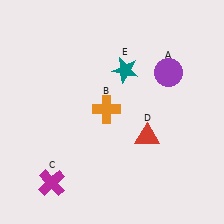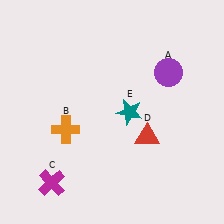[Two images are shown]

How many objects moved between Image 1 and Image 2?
2 objects moved between the two images.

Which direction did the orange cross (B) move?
The orange cross (B) moved left.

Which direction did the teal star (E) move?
The teal star (E) moved down.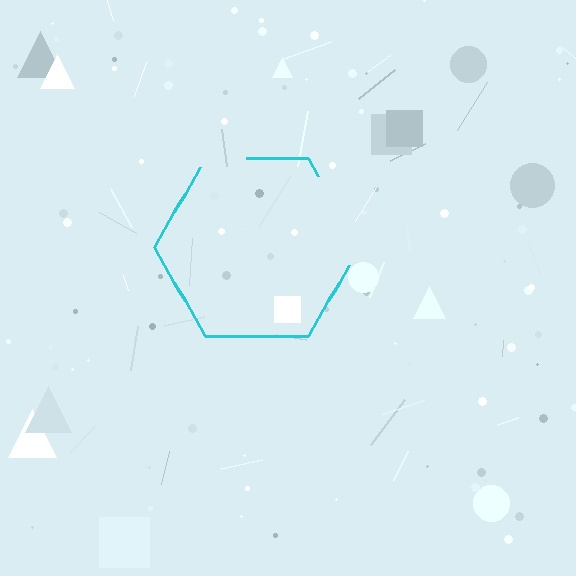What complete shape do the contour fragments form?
The contour fragments form a hexagon.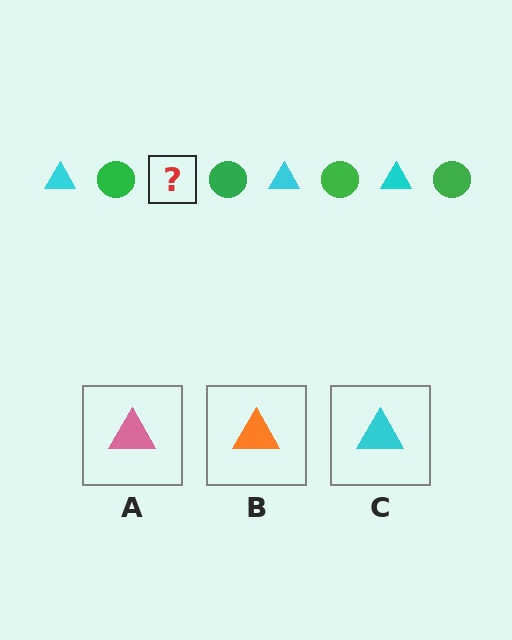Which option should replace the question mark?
Option C.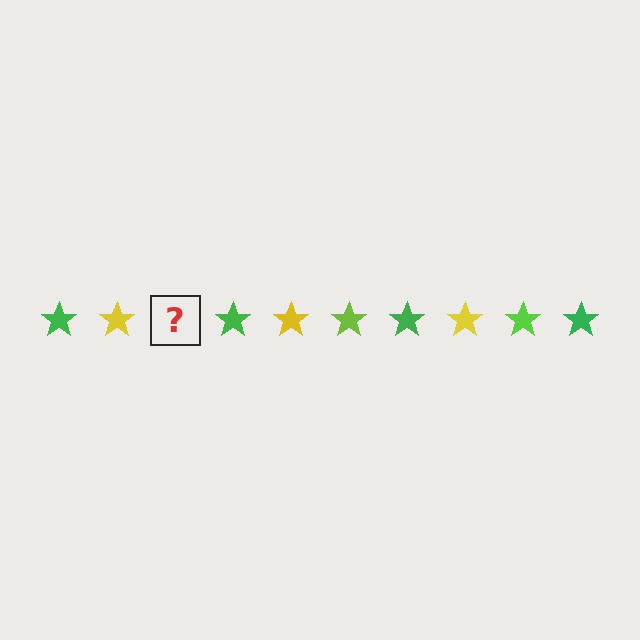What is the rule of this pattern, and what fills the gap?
The rule is that the pattern cycles through green, yellow, lime stars. The gap should be filled with a lime star.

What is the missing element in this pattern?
The missing element is a lime star.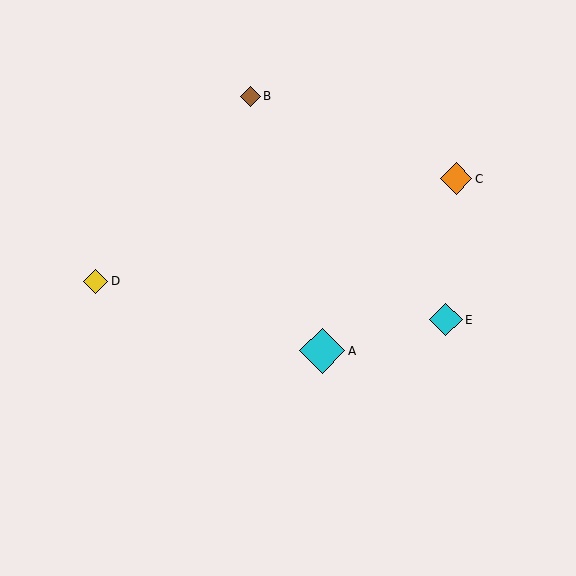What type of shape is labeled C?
Shape C is an orange diamond.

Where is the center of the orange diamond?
The center of the orange diamond is at (456, 179).